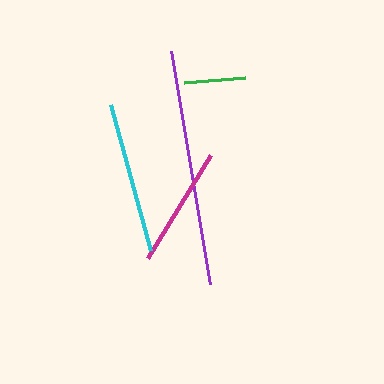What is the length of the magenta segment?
The magenta segment is approximately 121 pixels long.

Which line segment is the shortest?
The green line is the shortest at approximately 61 pixels.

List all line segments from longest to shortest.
From longest to shortest: purple, cyan, magenta, green.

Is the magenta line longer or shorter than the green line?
The magenta line is longer than the green line.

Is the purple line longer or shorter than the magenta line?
The purple line is longer than the magenta line.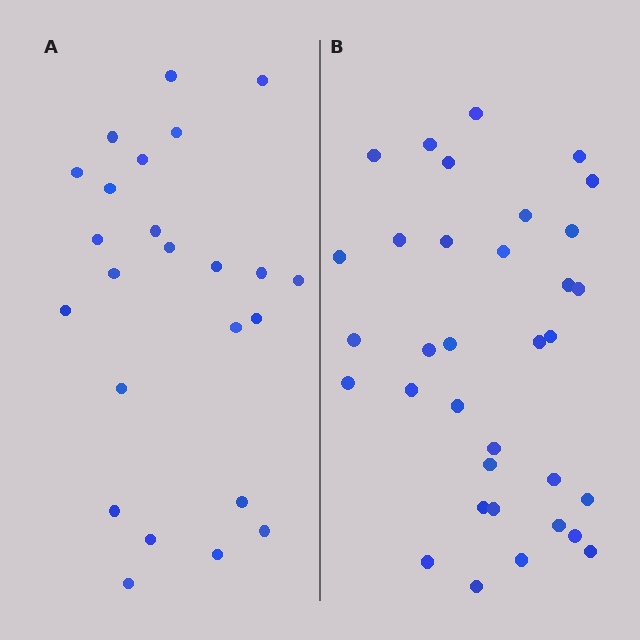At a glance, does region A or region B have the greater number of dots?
Region B (the right region) has more dots.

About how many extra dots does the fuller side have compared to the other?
Region B has roughly 10 or so more dots than region A.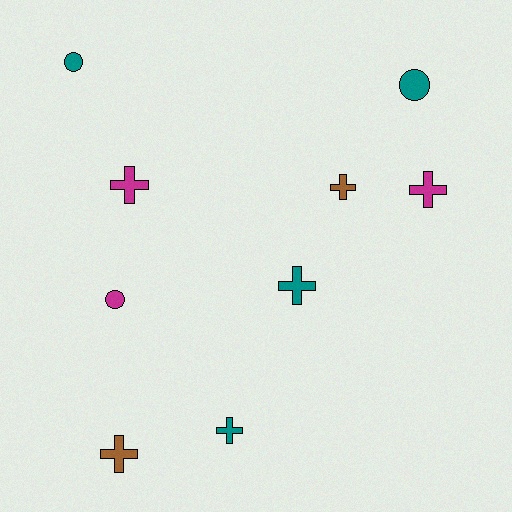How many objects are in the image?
There are 9 objects.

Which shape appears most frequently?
Cross, with 6 objects.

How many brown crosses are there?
There are 2 brown crosses.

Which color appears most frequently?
Teal, with 4 objects.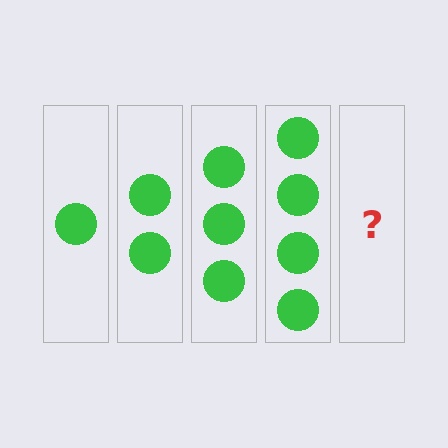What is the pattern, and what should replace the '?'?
The pattern is that each step adds one more circle. The '?' should be 5 circles.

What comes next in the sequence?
The next element should be 5 circles.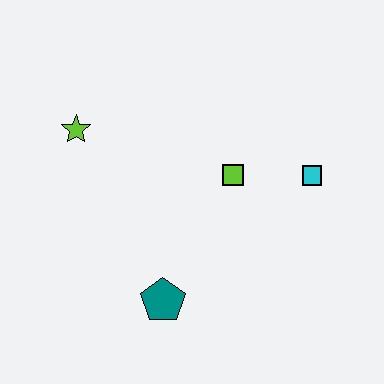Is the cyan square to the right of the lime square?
Yes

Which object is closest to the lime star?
The lime square is closest to the lime star.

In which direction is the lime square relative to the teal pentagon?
The lime square is above the teal pentagon.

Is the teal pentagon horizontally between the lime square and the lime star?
Yes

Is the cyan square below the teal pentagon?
No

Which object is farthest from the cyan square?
The lime star is farthest from the cyan square.